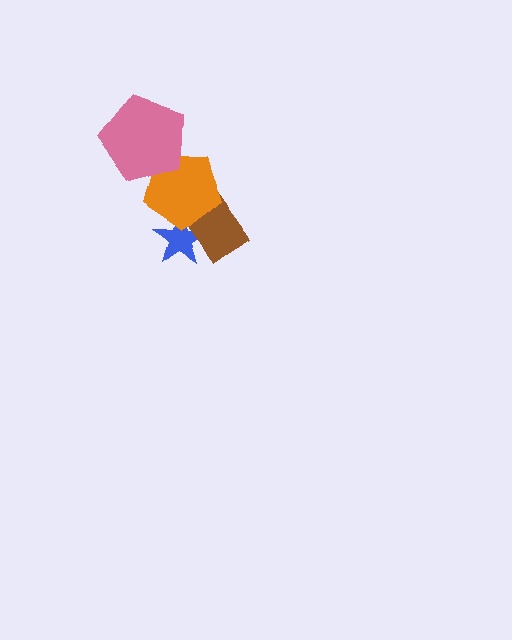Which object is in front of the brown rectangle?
The orange pentagon is in front of the brown rectangle.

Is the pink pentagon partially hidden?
No, no other shape covers it.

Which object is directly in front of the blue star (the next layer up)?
The brown rectangle is directly in front of the blue star.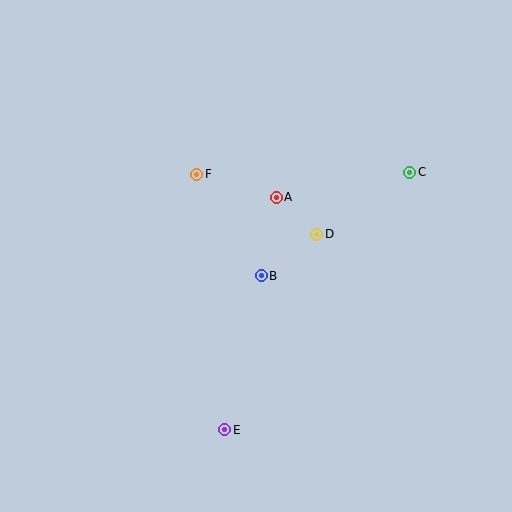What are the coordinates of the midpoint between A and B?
The midpoint between A and B is at (269, 237).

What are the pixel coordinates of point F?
Point F is at (197, 174).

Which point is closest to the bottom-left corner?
Point E is closest to the bottom-left corner.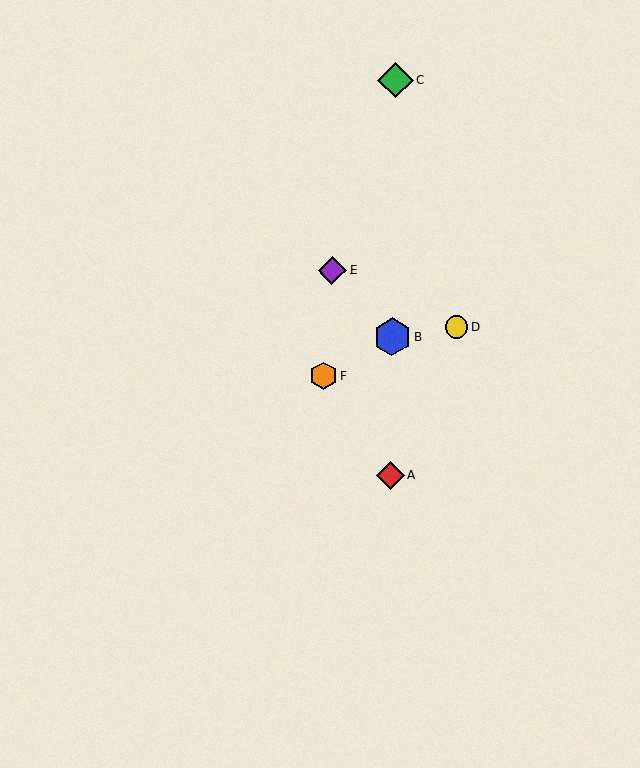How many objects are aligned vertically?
3 objects (A, B, C) are aligned vertically.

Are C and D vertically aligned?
No, C is at x≈396 and D is at x≈456.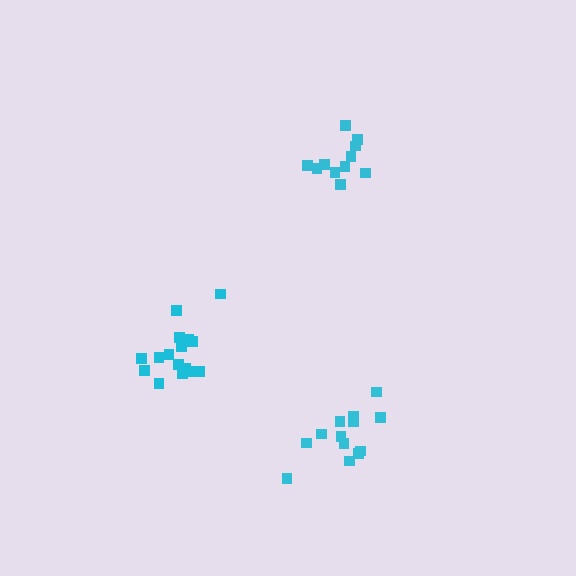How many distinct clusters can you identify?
There are 3 distinct clusters.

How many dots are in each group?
Group 1: 13 dots, Group 2: 11 dots, Group 3: 16 dots (40 total).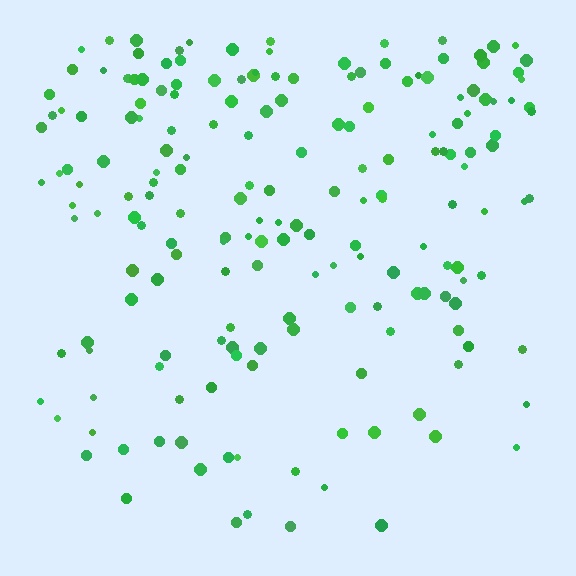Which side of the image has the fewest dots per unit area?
The bottom.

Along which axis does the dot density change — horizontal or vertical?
Vertical.